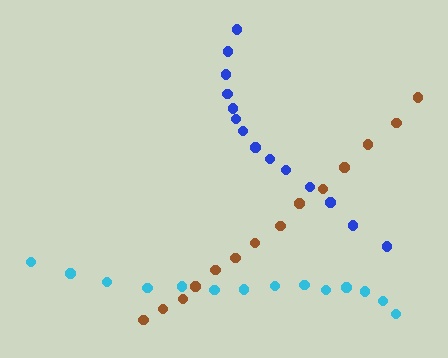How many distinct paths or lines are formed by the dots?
There are 3 distinct paths.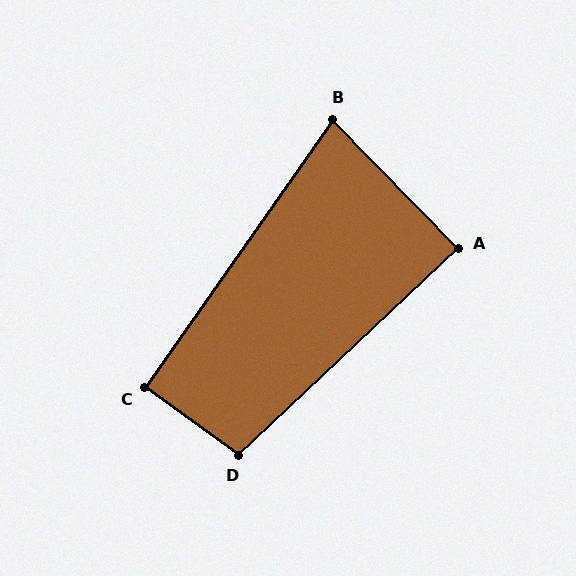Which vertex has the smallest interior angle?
B, at approximately 79 degrees.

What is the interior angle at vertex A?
Approximately 89 degrees (approximately right).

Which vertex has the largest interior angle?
D, at approximately 101 degrees.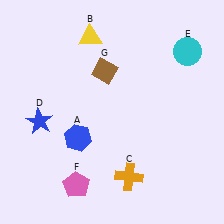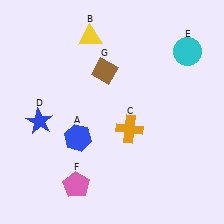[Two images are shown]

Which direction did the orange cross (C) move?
The orange cross (C) moved up.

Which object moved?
The orange cross (C) moved up.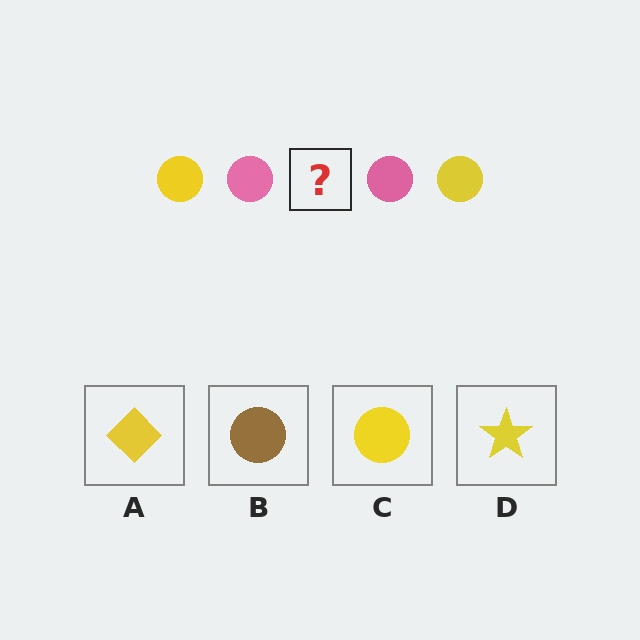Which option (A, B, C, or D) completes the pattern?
C.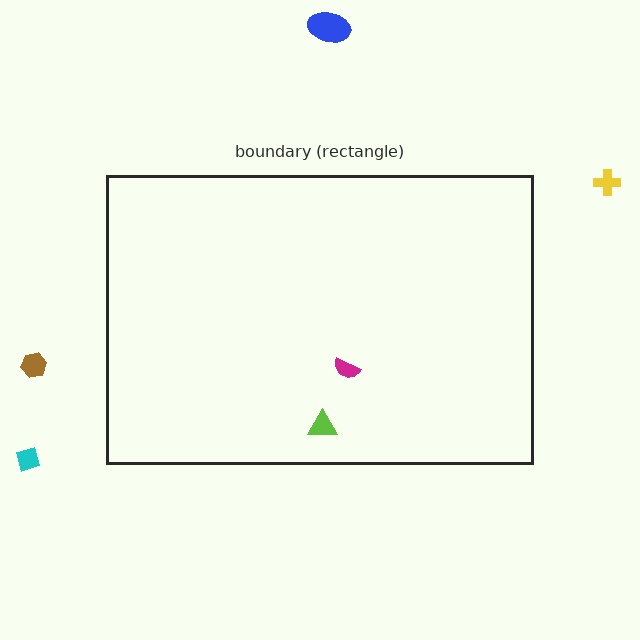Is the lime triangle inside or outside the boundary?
Inside.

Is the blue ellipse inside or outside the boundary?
Outside.